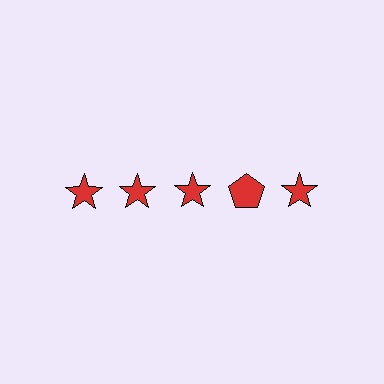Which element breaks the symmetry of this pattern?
The red pentagon in the top row, second from right column breaks the symmetry. All other shapes are red stars.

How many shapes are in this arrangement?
There are 5 shapes arranged in a grid pattern.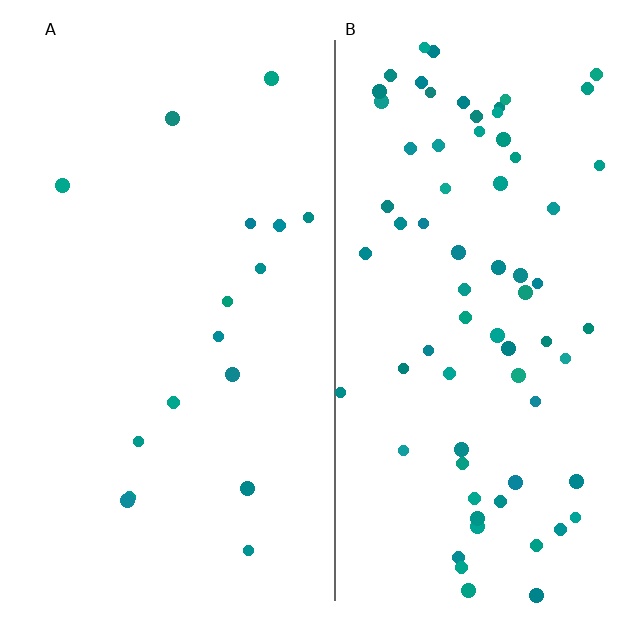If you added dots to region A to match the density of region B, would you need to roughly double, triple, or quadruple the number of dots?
Approximately quadruple.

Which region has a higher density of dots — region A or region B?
B (the right).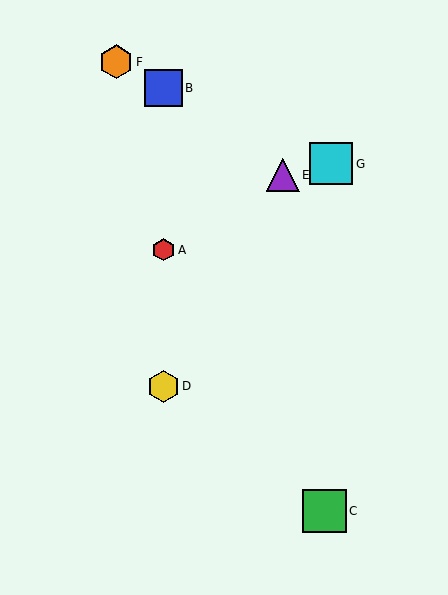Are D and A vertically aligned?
Yes, both are at x≈163.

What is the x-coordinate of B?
Object B is at x≈163.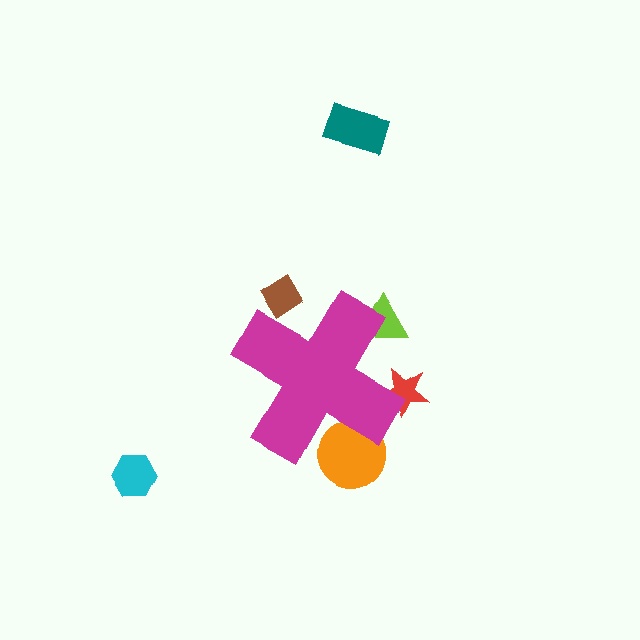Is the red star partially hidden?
Yes, the red star is partially hidden behind the magenta cross.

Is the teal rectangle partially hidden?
No, the teal rectangle is fully visible.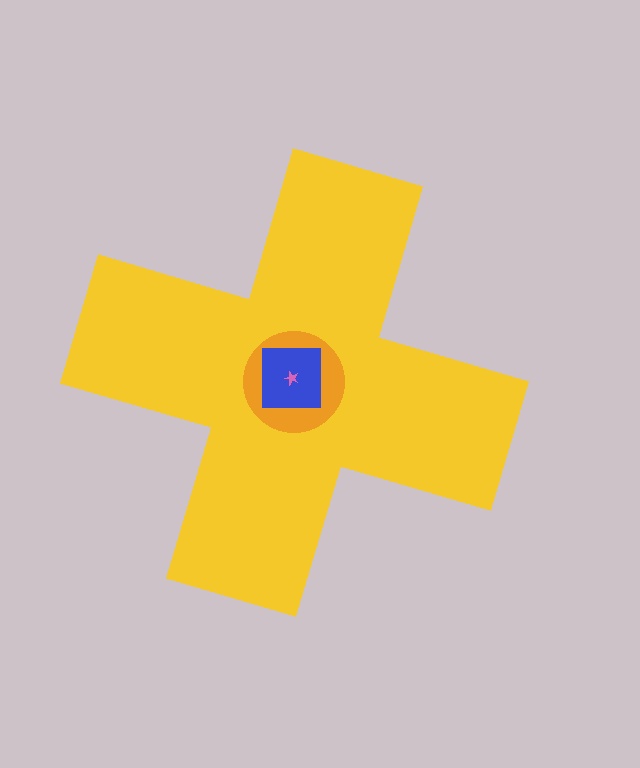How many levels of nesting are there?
4.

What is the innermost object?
The pink star.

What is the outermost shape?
The yellow cross.